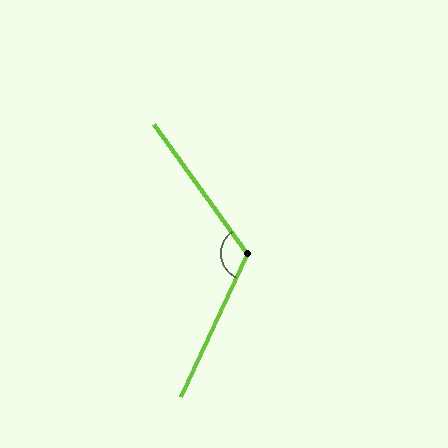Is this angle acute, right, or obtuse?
It is obtuse.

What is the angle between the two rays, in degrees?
Approximately 119 degrees.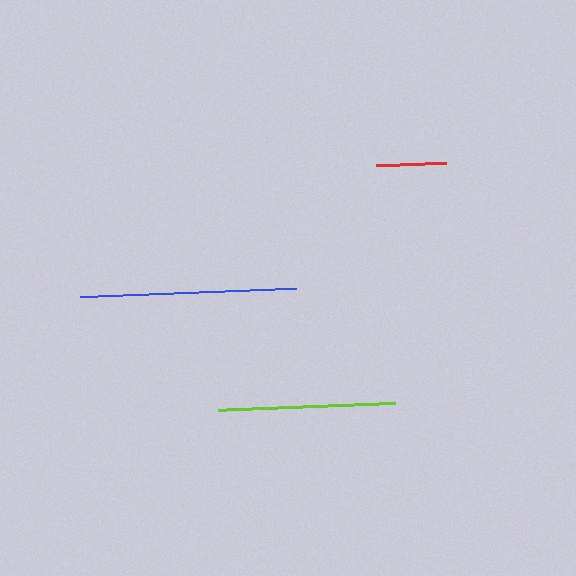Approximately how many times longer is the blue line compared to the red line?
The blue line is approximately 3.1 times the length of the red line.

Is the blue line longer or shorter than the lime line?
The blue line is longer than the lime line.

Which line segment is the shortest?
The red line is the shortest at approximately 71 pixels.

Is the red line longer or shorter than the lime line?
The lime line is longer than the red line.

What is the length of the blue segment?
The blue segment is approximately 216 pixels long.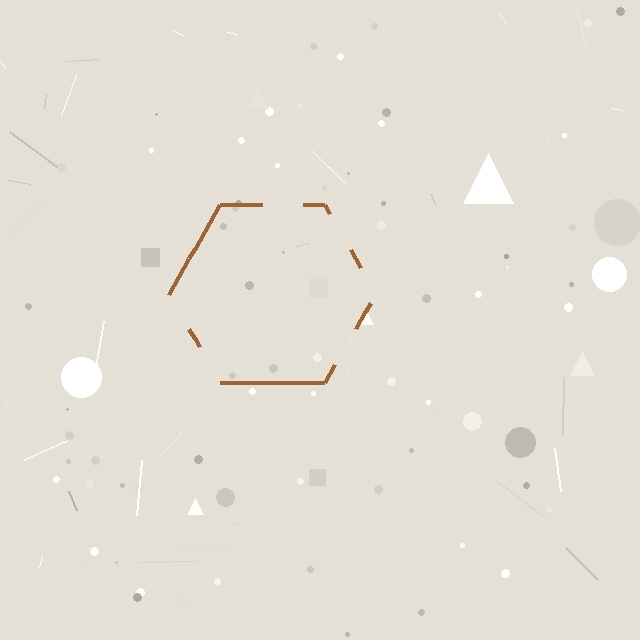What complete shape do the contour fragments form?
The contour fragments form a hexagon.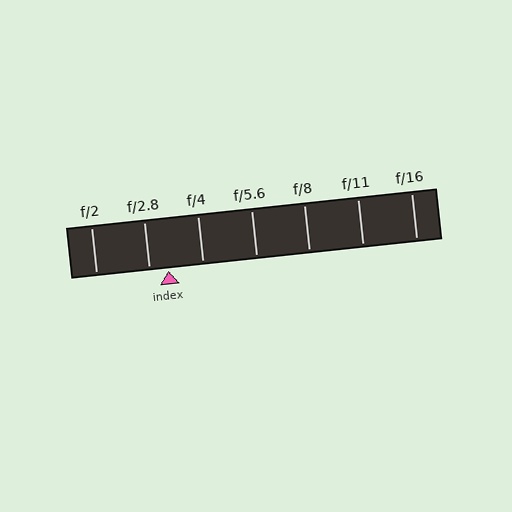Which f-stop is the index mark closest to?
The index mark is closest to f/2.8.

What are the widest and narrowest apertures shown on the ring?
The widest aperture shown is f/2 and the narrowest is f/16.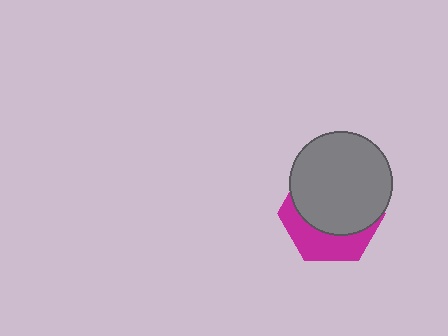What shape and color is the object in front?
The object in front is a gray circle.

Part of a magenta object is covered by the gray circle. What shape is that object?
It is a hexagon.